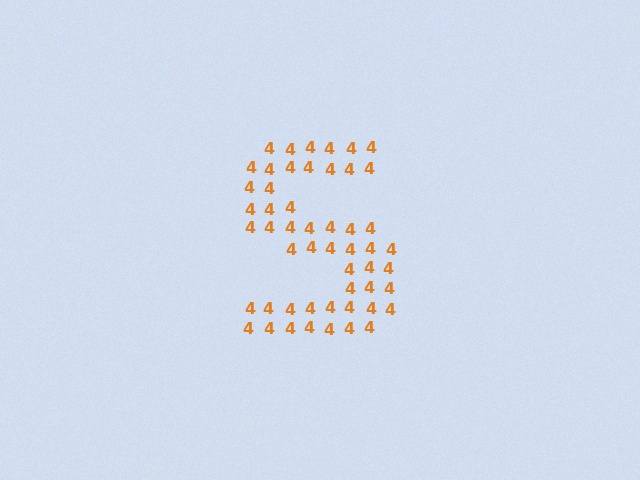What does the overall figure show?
The overall figure shows the letter S.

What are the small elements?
The small elements are digit 4's.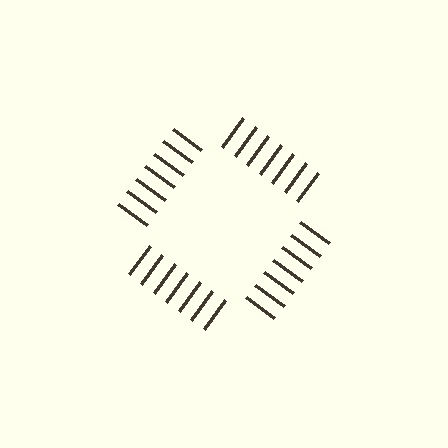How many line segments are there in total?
28 — 7 along each of the 4 edges.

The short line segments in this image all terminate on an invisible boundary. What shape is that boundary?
An illusory square — the line segments terminate on its edges but no continuous stroke is drawn.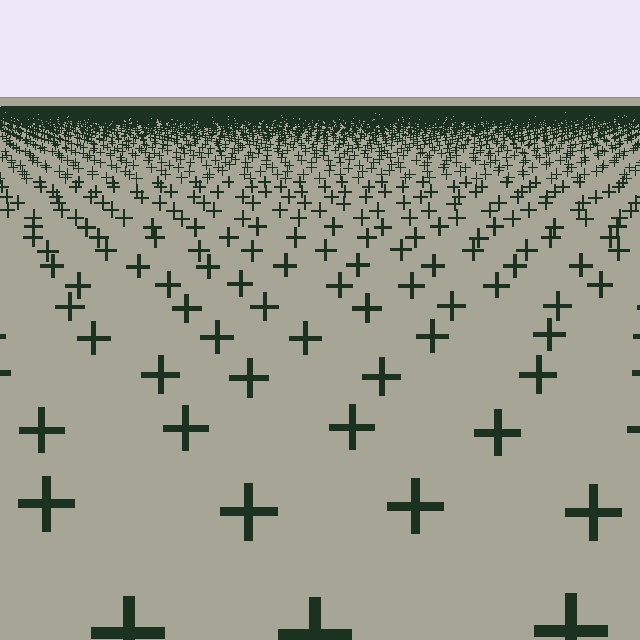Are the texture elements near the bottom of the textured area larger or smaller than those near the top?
Larger. Near the bottom, elements are closer to the viewer and appear at a bigger on-screen size.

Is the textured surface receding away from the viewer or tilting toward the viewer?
The surface is receding away from the viewer. Texture elements get smaller and denser toward the top.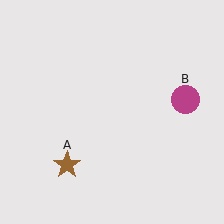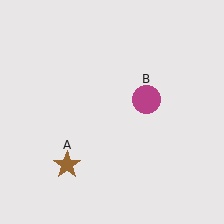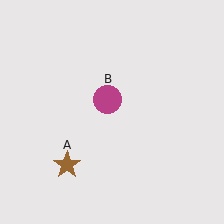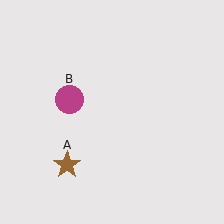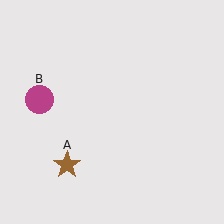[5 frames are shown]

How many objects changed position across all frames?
1 object changed position: magenta circle (object B).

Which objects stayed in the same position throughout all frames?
Brown star (object A) remained stationary.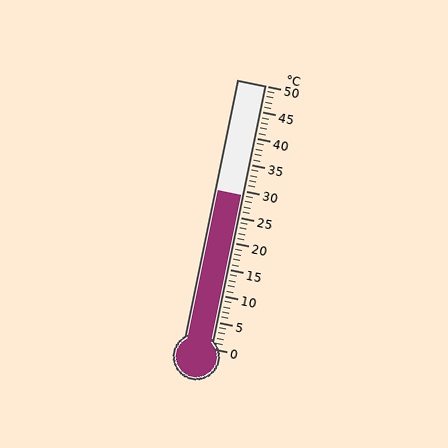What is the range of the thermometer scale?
The thermometer scale ranges from 0°C to 50°C.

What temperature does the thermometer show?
The thermometer shows approximately 29°C.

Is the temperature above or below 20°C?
The temperature is above 20°C.